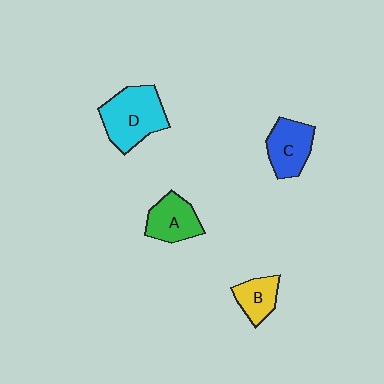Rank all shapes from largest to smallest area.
From largest to smallest: D (cyan), C (blue), A (green), B (yellow).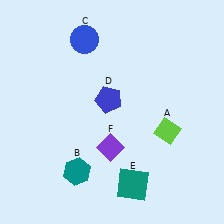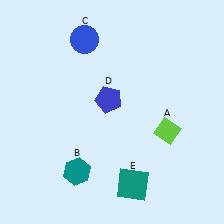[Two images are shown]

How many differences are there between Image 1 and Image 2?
There is 1 difference between the two images.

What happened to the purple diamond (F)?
The purple diamond (F) was removed in Image 2. It was in the bottom-left area of Image 1.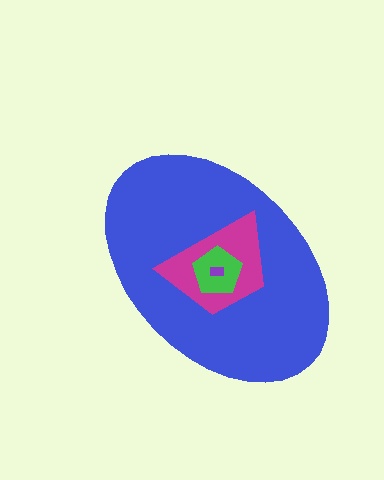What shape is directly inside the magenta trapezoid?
The green pentagon.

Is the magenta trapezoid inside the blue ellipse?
Yes.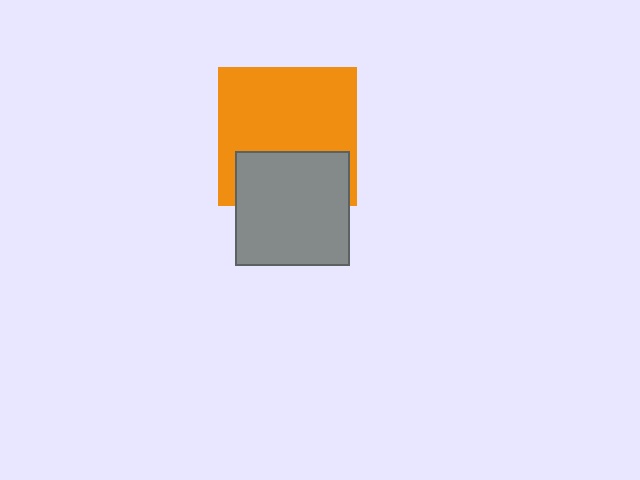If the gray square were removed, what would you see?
You would see the complete orange square.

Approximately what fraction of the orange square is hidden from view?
Roughly 32% of the orange square is hidden behind the gray square.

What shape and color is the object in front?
The object in front is a gray square.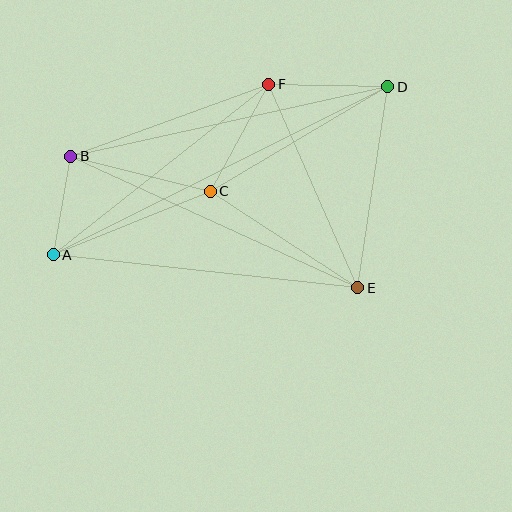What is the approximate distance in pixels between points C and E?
The distance between C and E is approximately 176 pixels.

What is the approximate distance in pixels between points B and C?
The distance between B and C is approximately 144 pixels.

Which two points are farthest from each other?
Points A and D are farthest from each other.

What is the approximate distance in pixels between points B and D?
The distance between B and D is approximately 325 pixels.